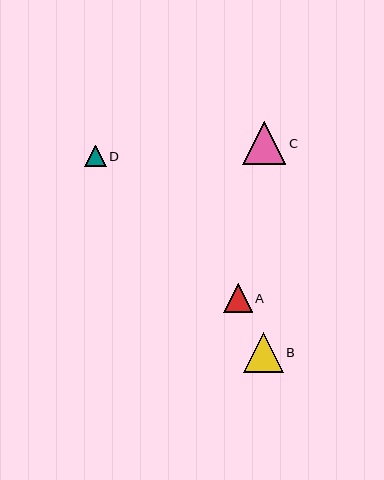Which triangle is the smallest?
Triangle D is the smallest with a size of approximately 21 pixels.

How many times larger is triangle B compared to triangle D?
Triangle B is approximately 1.9 times the size of triangle D.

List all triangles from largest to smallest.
From largest to smallest: C, B, A, D.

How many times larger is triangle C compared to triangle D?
Triangle C is approximately 2.0 times the size of triangle D.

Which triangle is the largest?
Triangle C is the largest with a size of approximately 43 pixels.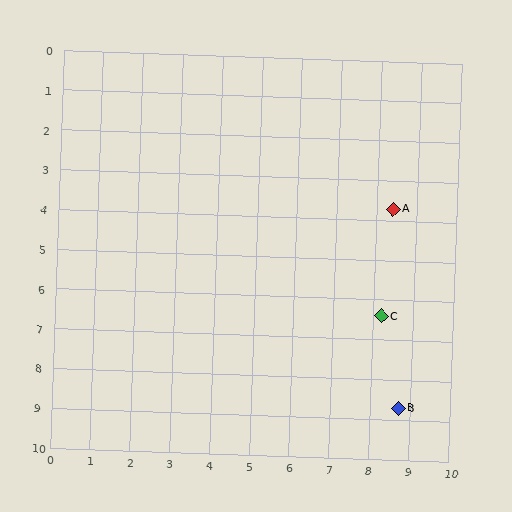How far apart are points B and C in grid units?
Points B and C are about 2.4 grid units apart.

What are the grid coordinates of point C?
Point C is at approximately (8.2, 6.4).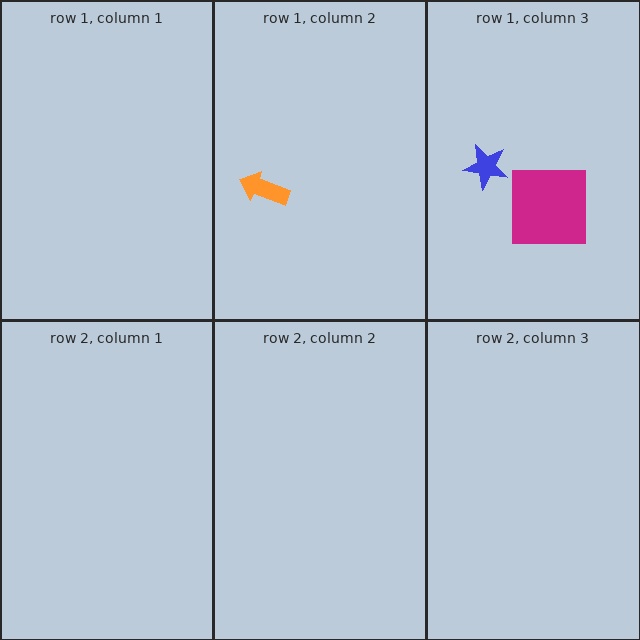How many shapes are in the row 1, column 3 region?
2.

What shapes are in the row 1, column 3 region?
The magenta square, the blue star.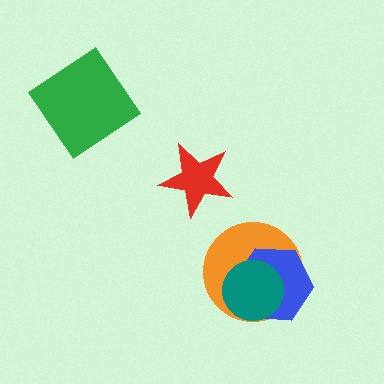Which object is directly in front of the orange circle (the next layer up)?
The blue hexagon is directly in front of the orange circle.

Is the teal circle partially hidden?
No, no other shape covers it.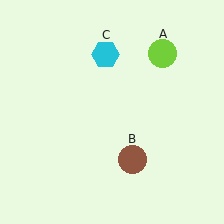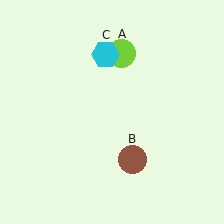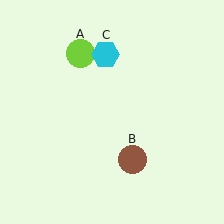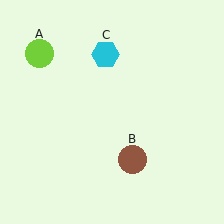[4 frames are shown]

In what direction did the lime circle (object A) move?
The lime circle (object A) moved left.